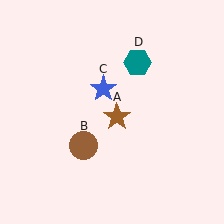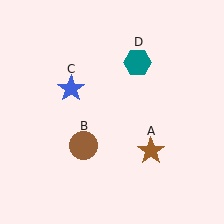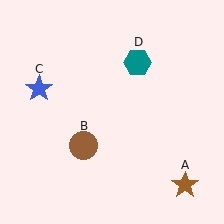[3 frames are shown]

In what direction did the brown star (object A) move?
The brown star (object A) moved down and to the right.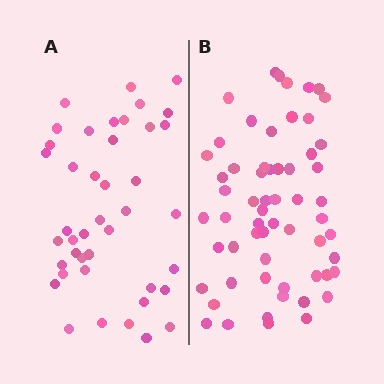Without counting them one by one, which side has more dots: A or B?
Region B (the right region) has more dots.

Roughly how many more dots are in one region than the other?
Region B has approximately 20 more dots than region A.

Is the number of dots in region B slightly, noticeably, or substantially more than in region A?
Region B has noticeably more, but not dramatically so. The ratio is roughly 1.4 to 1.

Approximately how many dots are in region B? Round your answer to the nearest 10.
About 60 dots.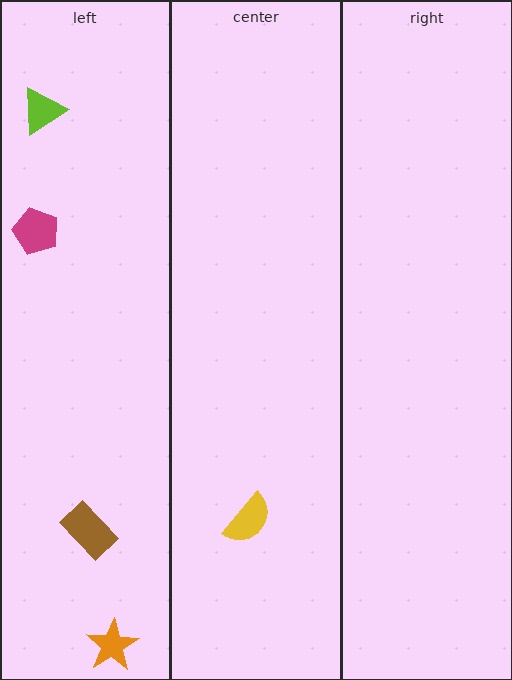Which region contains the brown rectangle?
The left region.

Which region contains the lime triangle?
The left region.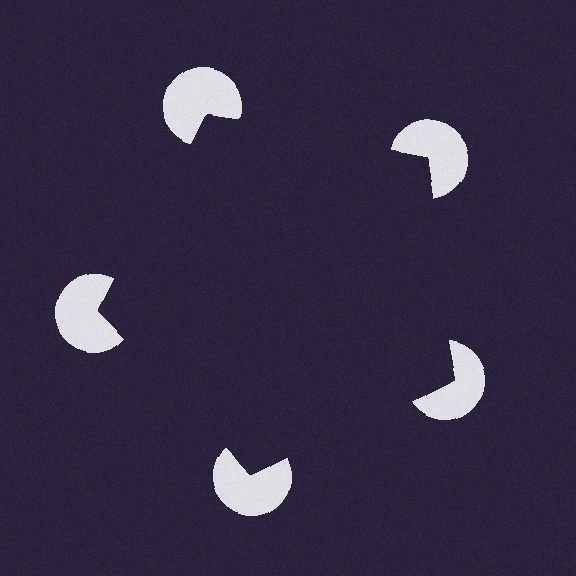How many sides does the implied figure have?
5 sides.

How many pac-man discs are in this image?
There are 5 — one at each vertex of the illusory pentagon.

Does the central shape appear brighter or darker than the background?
It typically appears slightly darker than the background, even though no actual brightness change is drawn.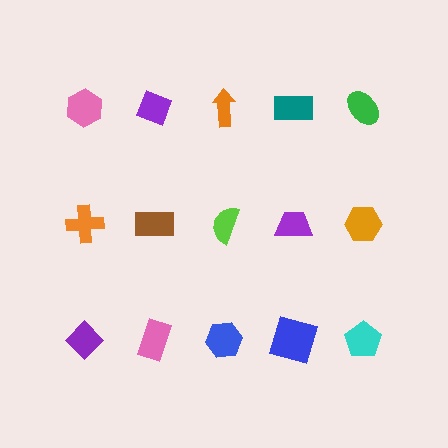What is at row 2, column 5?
An orange hexagon.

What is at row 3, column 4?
A blue square.